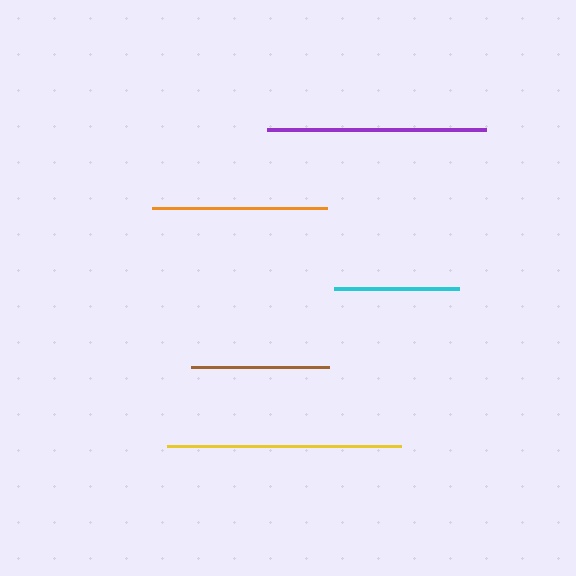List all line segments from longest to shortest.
From longest to shortest: yellow, purple, orange, brown, cyan.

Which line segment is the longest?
The yellow line is the longest at approximately 234 pixels.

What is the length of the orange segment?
The orange segment is approximately 175 pixels long.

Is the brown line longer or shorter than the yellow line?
The yellow line is longer than the brown line.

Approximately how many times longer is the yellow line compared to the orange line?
The yellow line is approximately 1.3 times the length of the orange line.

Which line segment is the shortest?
The cyan line is the shortest at approximately 125 pixels.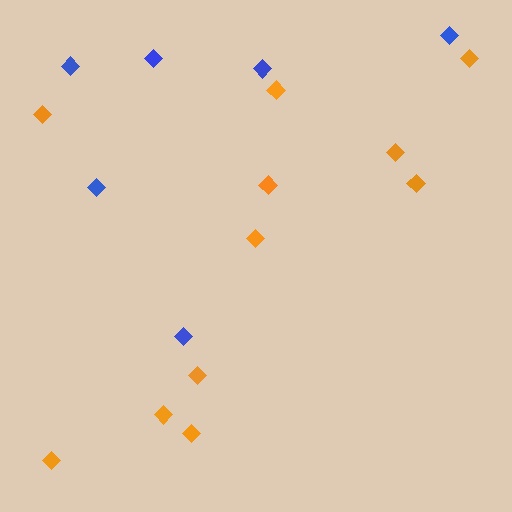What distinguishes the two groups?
There are 2 groups: one group of blue diamonds (6) and one group of orange diamonds (11).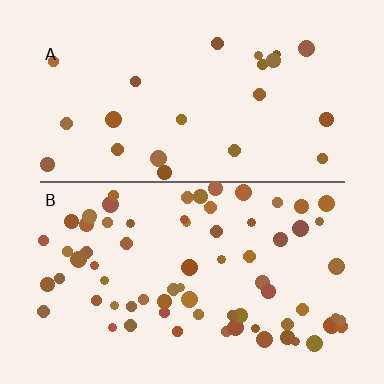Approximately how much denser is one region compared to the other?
Approximately 3.0× — region B over region A.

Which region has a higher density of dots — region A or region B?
B (the bottom).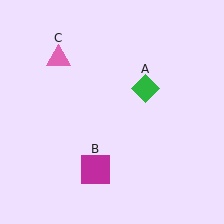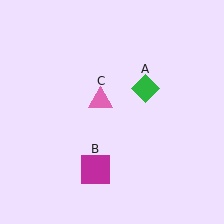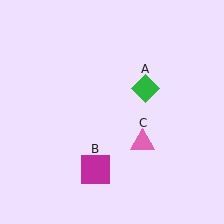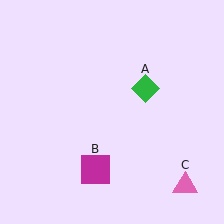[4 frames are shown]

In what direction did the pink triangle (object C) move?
The pink triangle (object C) moved down and to the right.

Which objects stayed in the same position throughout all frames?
Green diamond (object A) and magenta square (object B) remained stationary.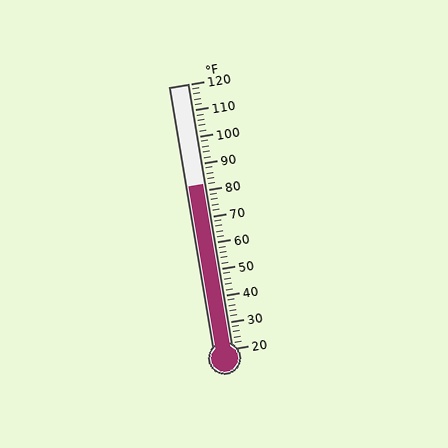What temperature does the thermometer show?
The thermometer shows approximately 82°F.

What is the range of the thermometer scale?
The thermometer scale ranges from 20°F to 120°F.